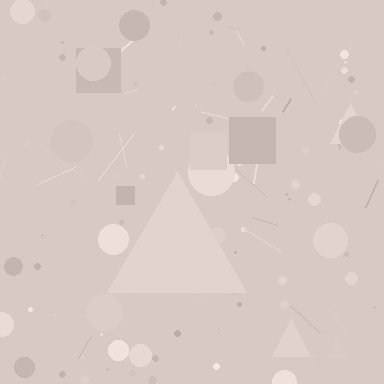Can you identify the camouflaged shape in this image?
The camouflaged shape is a triangle.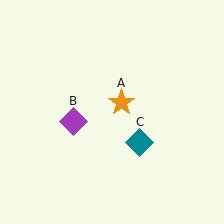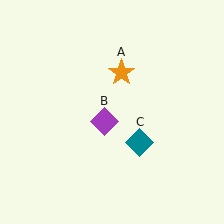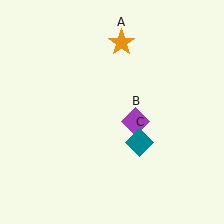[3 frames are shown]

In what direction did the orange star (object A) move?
The orange star (object A) moved up.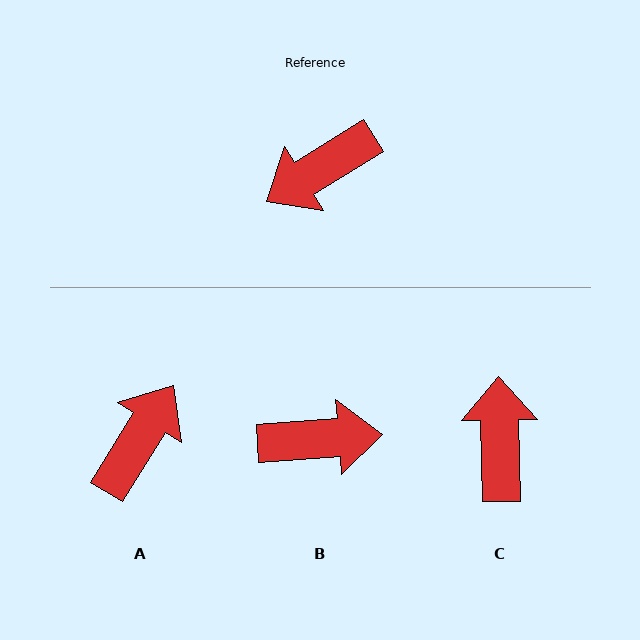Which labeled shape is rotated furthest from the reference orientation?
A, about 154 degrees away.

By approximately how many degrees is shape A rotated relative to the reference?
Approximately 154 degrees clockwise.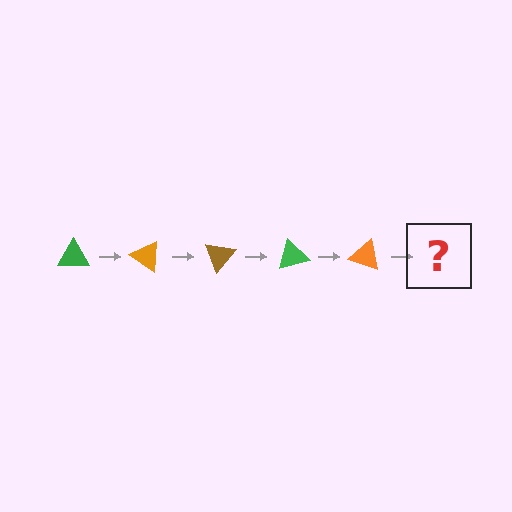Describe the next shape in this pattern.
It should be a brown triangle, rotated 175 degrees from the start.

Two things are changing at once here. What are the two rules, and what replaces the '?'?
The two rules are that it rotates 35 degrees each step and the color cycles through green, orange, and brown. The '?' should be a brown triangle, rotated 175 degrees from the start.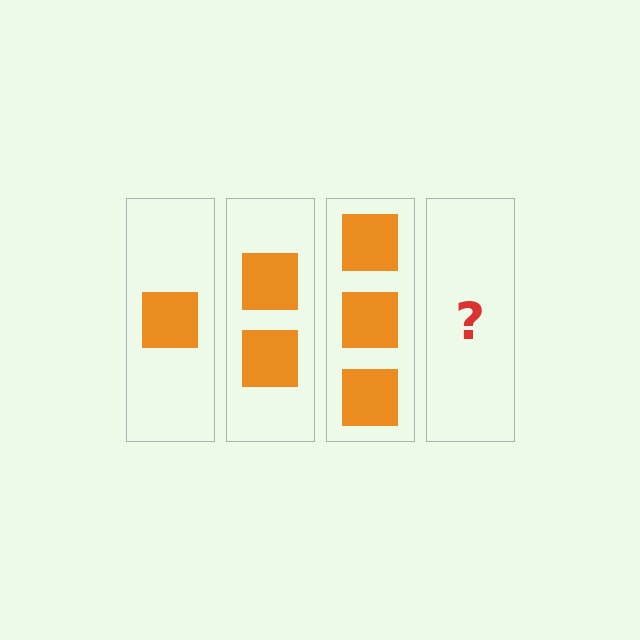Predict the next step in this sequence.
The next step is 4 squares.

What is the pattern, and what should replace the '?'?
The pattern is that each step adds one more square. The '?' should be 4 squares.